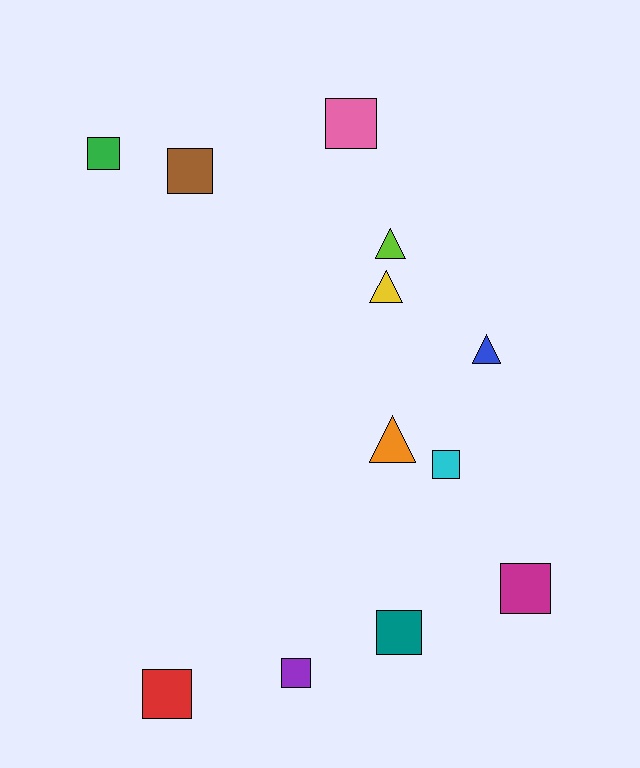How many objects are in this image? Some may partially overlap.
There are 12 objects.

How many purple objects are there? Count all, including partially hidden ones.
There is 1 purple object.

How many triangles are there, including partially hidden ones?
There are 4 triangles.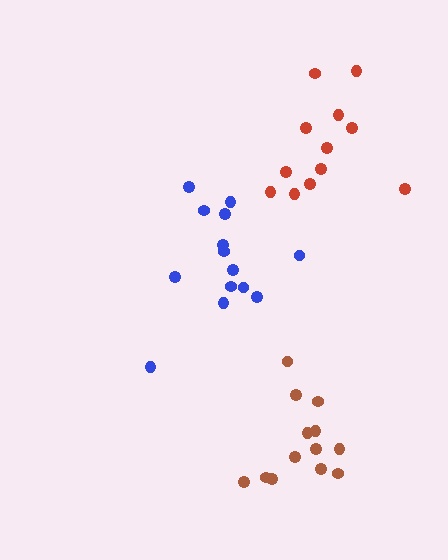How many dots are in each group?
Group 1: 14 dots, Group 2: 12 dots, Group 3: 13 dots (39 total).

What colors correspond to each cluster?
The clusters are colored: blue, red, brown.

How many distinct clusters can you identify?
There are 3 distinct clusters.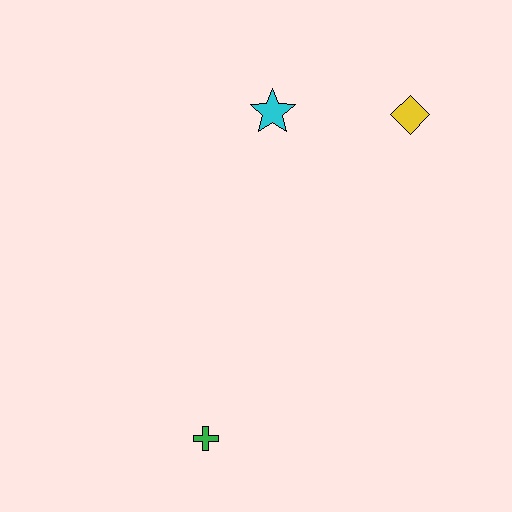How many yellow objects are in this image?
There is 1 yellow object.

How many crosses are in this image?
There is 1 cross.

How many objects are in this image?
There are 3 objects.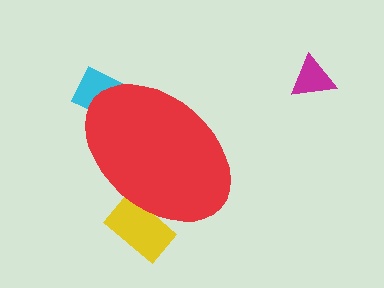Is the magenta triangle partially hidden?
No, the magenta triangle is fully visible.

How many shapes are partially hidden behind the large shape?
2 shapes are partially hidden.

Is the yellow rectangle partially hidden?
Yes, the yellow rectangle is partially hidden behind the red ellipse.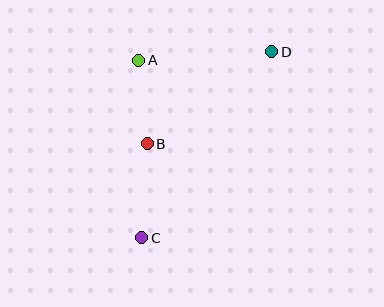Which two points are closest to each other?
Points A and B are closest to each other.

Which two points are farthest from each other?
Points C and D are farthest from each other.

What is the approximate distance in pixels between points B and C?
The distance between B and C is approximately 94 pixels.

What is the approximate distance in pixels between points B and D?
The distance between B and D is approximately 155 pixels.